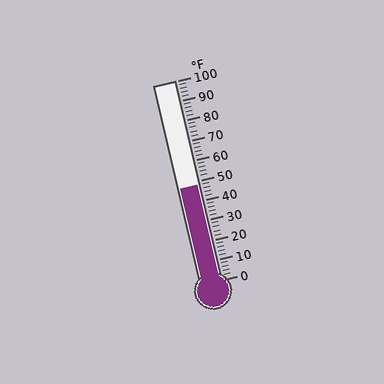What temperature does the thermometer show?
The thermometer shows approximately 48°F.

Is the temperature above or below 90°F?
The temperature is below 90°F.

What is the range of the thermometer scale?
The thermometer scale ranges from 0°F to 100°F.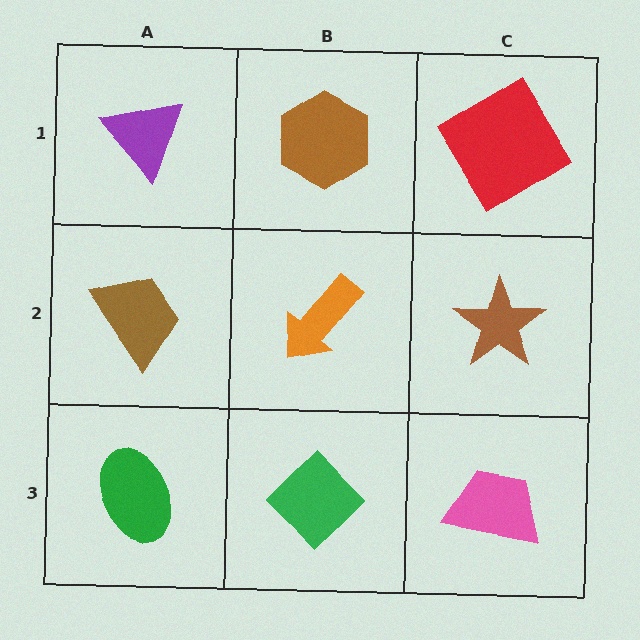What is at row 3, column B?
A green diamond.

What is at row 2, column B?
An orange arrow.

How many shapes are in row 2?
3 shapes.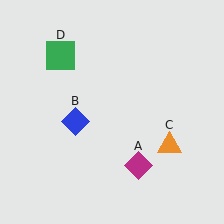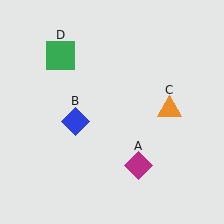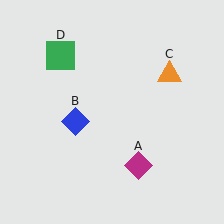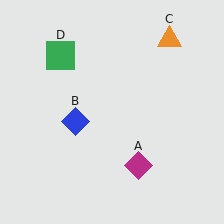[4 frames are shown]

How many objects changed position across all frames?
1 object changed position: orange triangle (object C).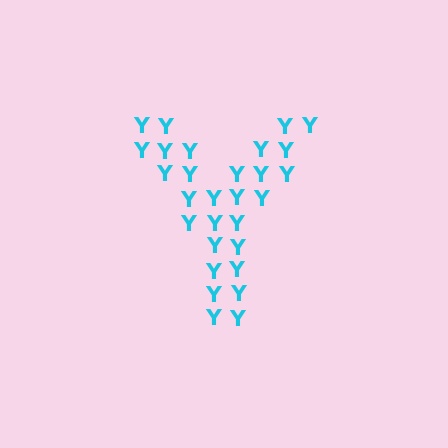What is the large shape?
The large shape is the letter Y.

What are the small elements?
The small elements are letter Y's.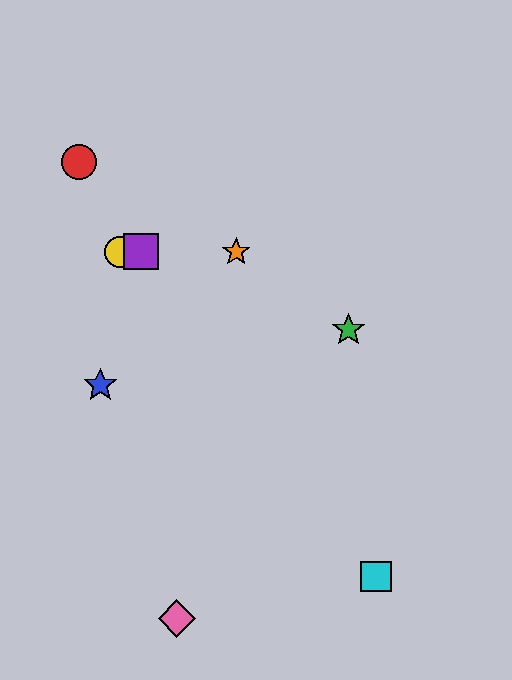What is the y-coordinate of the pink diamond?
The pink diamond is at y≈619.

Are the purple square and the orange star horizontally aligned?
Yes, both are at y≈252.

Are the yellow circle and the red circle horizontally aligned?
No, the yellow circle is at y≈252 and the red circle is at y≈162.